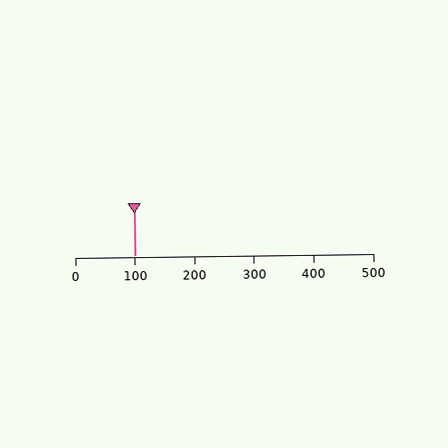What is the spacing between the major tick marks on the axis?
The major ticks are spaced 100 apart.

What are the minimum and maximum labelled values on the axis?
The axis runs from 0 to 500.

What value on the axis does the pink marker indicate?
The marker indicates approximately 100.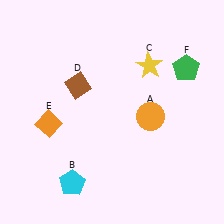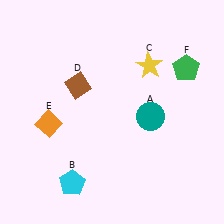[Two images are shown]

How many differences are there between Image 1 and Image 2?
There is 1 difference between the two images.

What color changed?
The circle (A) changed from orange in Image 1 to teal in Image 2.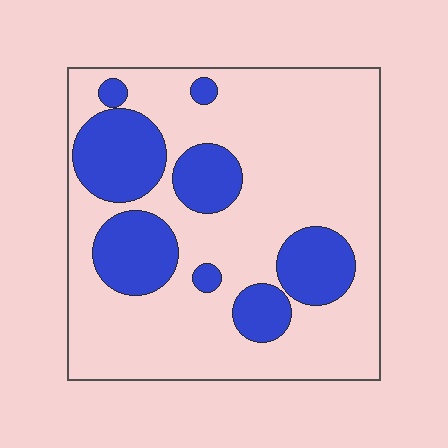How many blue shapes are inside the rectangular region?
8.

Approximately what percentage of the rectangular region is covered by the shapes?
Approximately 25%.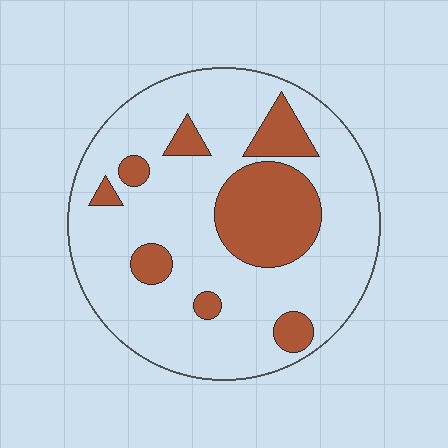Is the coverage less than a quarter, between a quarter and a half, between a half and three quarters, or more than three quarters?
Less than a quarter.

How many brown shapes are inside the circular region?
8.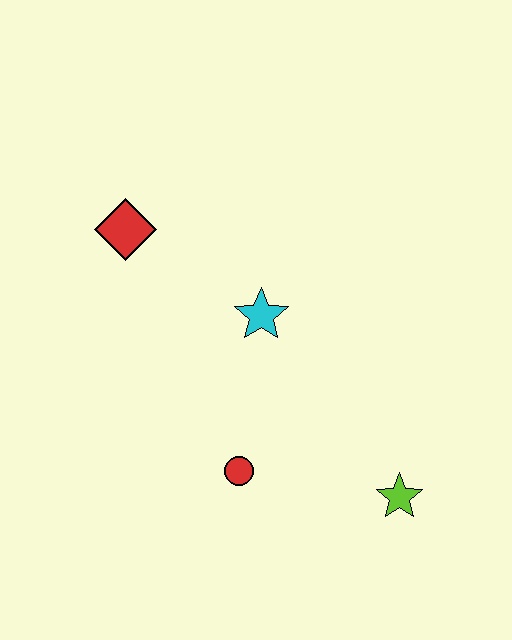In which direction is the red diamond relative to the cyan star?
The red diamond is to the left of the cyan star.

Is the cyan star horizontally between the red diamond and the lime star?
Yes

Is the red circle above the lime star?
Yes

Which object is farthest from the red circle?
The red diamond is farthest from the red circle.